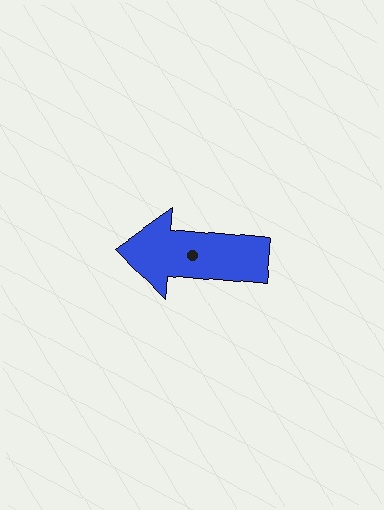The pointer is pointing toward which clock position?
Roughly 9 o'clock.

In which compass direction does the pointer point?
West.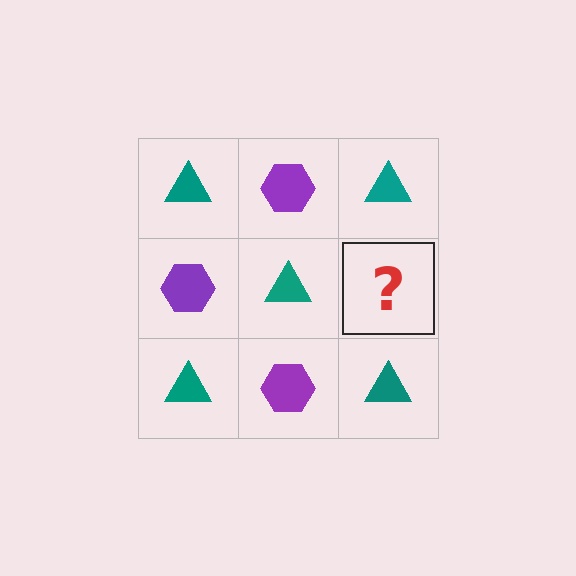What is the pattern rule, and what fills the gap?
The rule is that it alternates teal triangle and purple hexagon in a checkerboard pattern. The gap should be filled with a purple hexagon.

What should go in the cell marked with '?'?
The missing cell should contain a purple hexagon.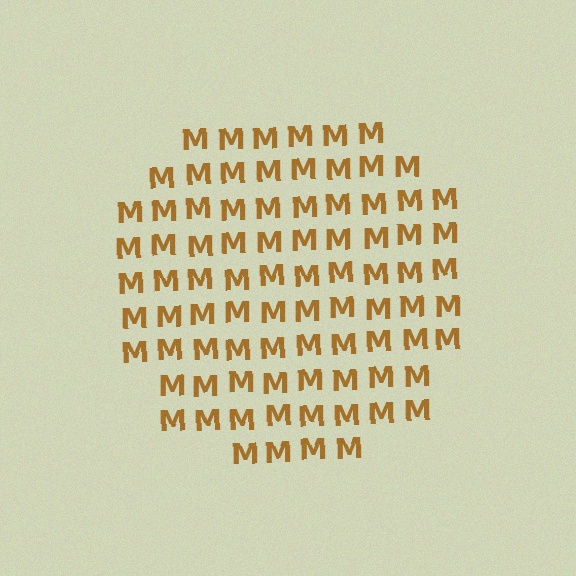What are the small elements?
The small elements are letter M's.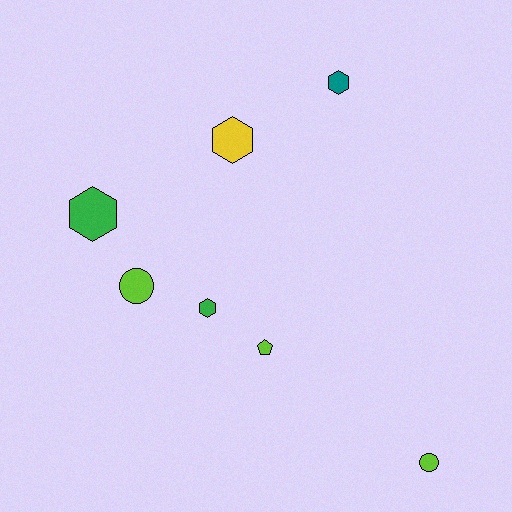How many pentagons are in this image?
There is 1 pentagon.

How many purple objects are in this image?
There are no purple objects.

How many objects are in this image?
There are 7 objects.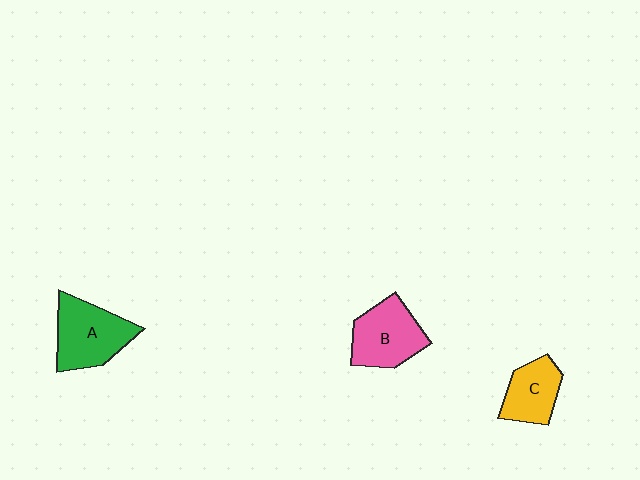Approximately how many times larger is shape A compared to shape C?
Approximately 1.4 times.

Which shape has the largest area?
Shape A (green).